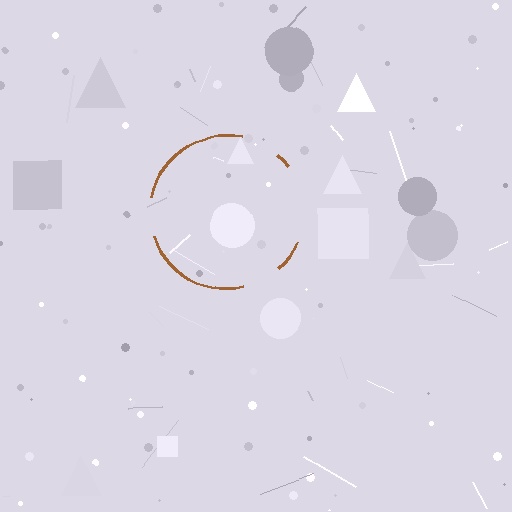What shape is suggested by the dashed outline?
The dashed outline suggests a circle.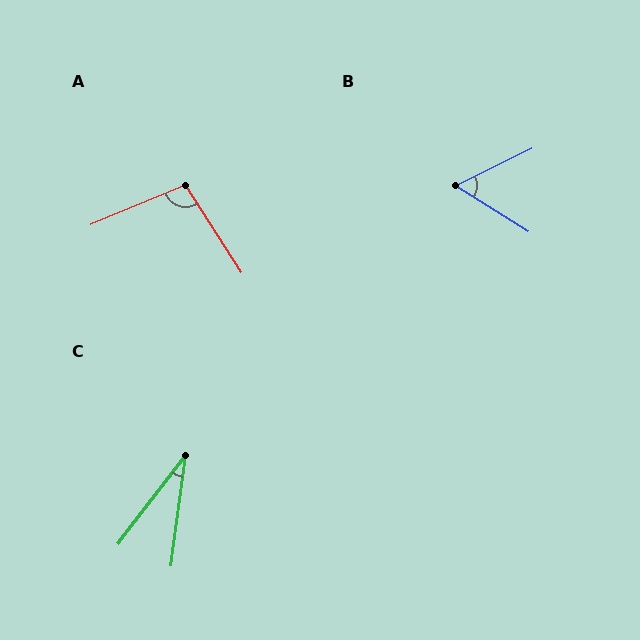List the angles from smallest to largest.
C (30°), B (58°), A (100°).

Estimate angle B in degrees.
Approximately 58 degrees.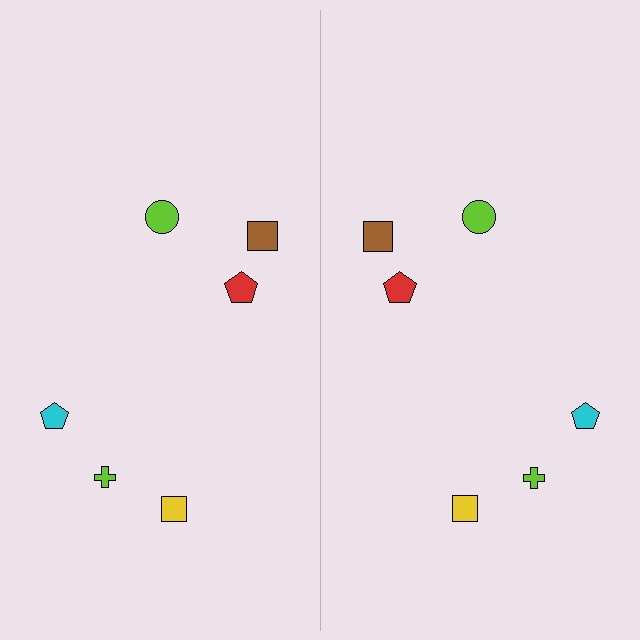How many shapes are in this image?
There are 12 shapes in this image.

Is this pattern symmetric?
Yes, this pattern has bilateral (reflection) symmetry.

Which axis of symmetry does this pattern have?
The pattern has a vertical axis of symmetry running through the center of the image.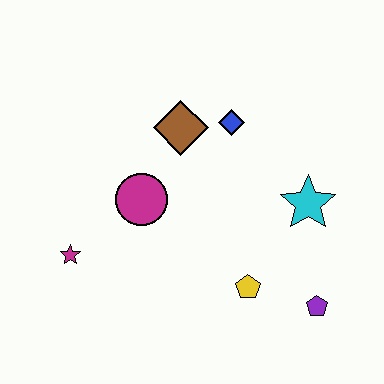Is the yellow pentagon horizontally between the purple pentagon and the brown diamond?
Yes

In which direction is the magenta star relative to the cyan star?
The magenta star is to the left of the cyan star.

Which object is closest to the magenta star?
The magenta circle is closest to the magenta star.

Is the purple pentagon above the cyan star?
No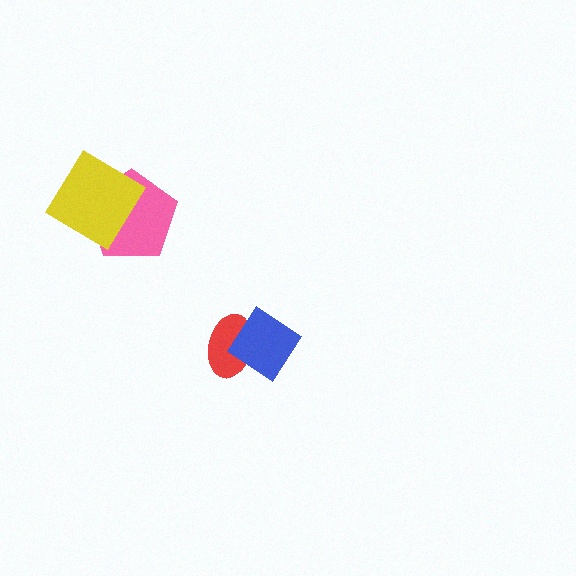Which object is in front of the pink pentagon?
The yellow diamond is in front of the pink pentagon.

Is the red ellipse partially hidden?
Yes, it is partially covered by another shape.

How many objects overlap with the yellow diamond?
1 object overlaps with the yellow diamond.